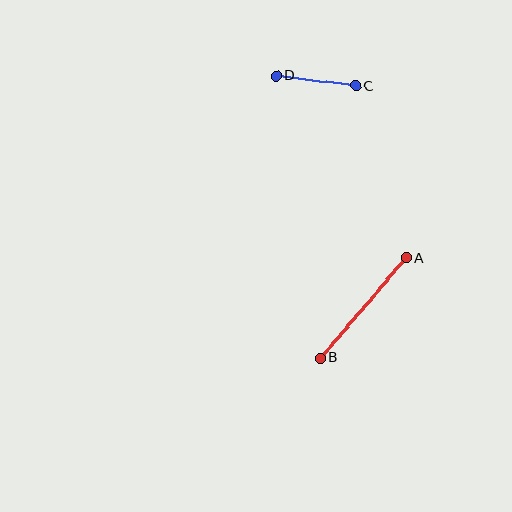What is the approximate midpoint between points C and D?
The midpoint is at approximately (316, 81) pixels.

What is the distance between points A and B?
The distance is approximately 132 pixels.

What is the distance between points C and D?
The distance is approximately 80 pixels.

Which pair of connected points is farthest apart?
Points A and B are farthest apart.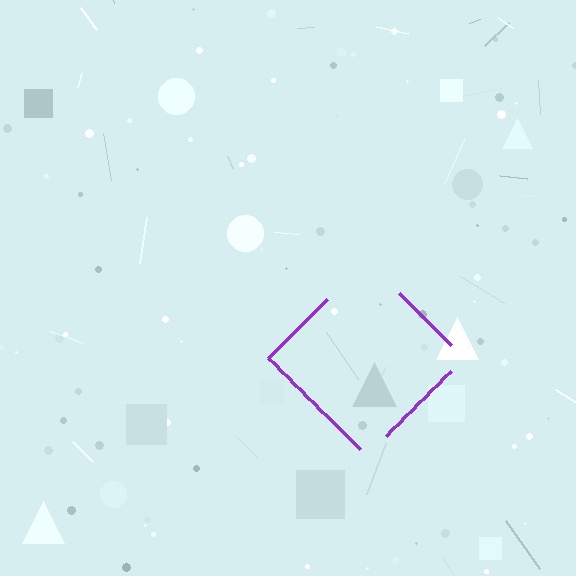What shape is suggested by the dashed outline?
The dashed outline suggests a diamond.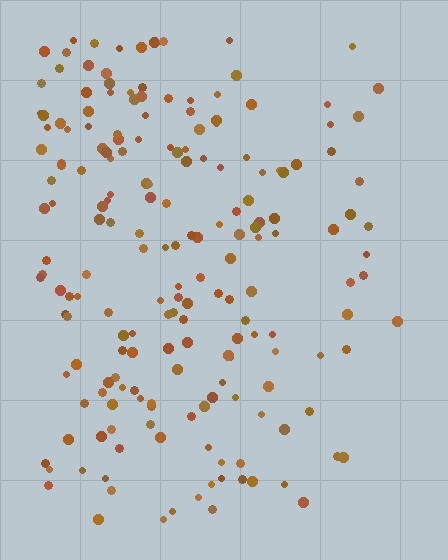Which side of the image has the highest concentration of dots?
The left.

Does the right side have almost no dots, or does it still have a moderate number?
Still a moderate number, just noticeably fewer than the left.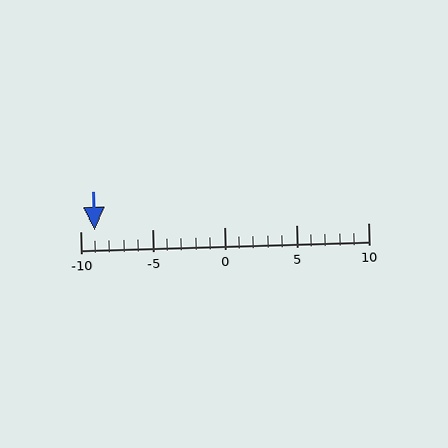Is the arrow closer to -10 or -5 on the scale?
The arrow is closer to -10.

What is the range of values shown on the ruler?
The ruler shows values from -10 to 10.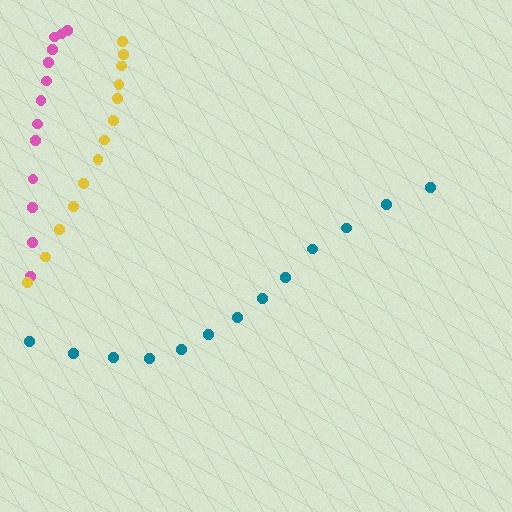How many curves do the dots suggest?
There are 3 distinct paths.